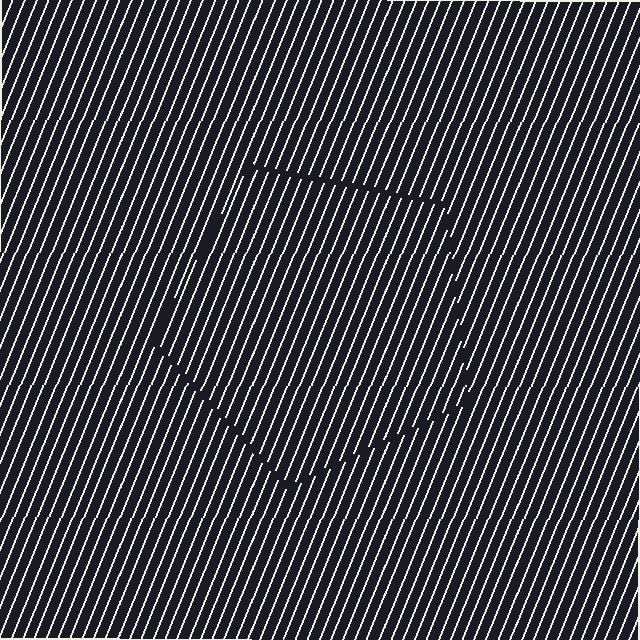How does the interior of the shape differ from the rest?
The interior of the shape contains the same grating, shifted by half a period — the contour is defined by the phase discontinuity where line-ends from the inner and outer gratings abut.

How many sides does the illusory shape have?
5 sides — the line-ends trace a pentagon.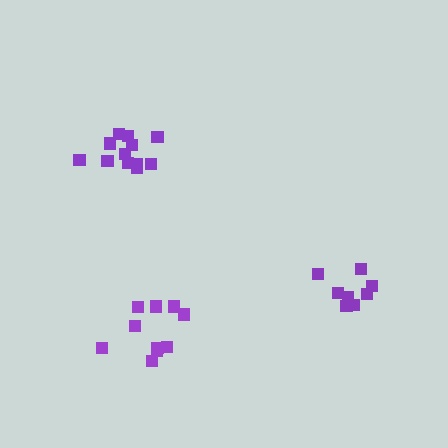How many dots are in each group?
Group 1: 12 dots, Group 2: 8 dots, Group 3: 10 dots (30 total).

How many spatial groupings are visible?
There are 3 spatial groupings.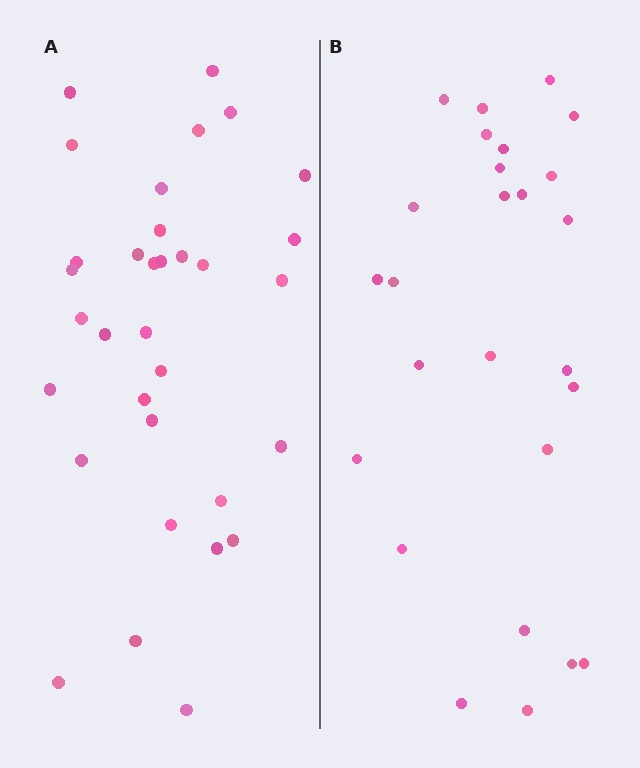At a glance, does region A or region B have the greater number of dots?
Region A (the left region) has more dots.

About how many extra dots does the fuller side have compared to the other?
Region A has roughly 8 or so more dots than region B.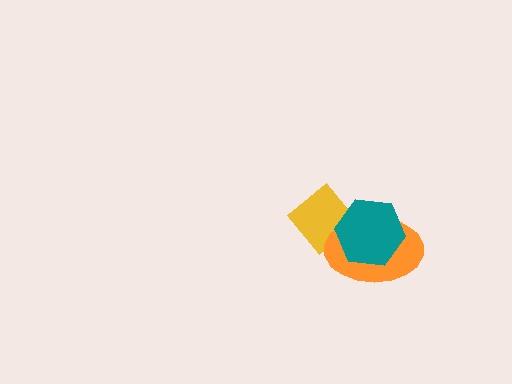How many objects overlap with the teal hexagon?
2 objects overlap with the teal hexagon.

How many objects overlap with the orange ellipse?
2 objects overlap with the orange ellipse.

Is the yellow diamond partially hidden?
Yes, it is partially covered by another shape.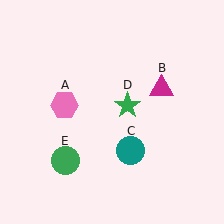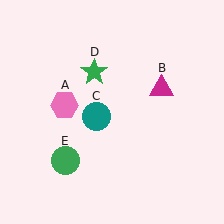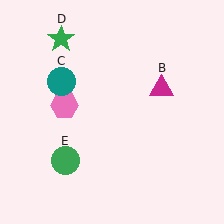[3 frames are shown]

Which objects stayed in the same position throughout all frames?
Pink hexagon (object A) and magenta triangle (object B) and green circle (object E) remained stationary.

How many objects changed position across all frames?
2 objects changed position: teal circle (object C), green star (object D).